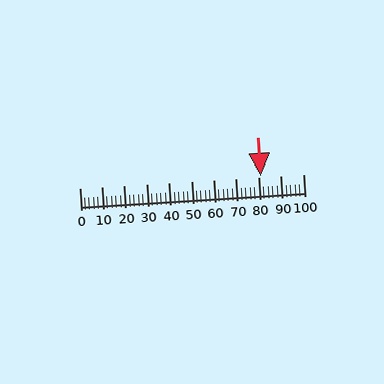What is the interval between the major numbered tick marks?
The major tick marks are spaced 10 units apart.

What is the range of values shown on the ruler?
The ruler shows values from 0 to 100.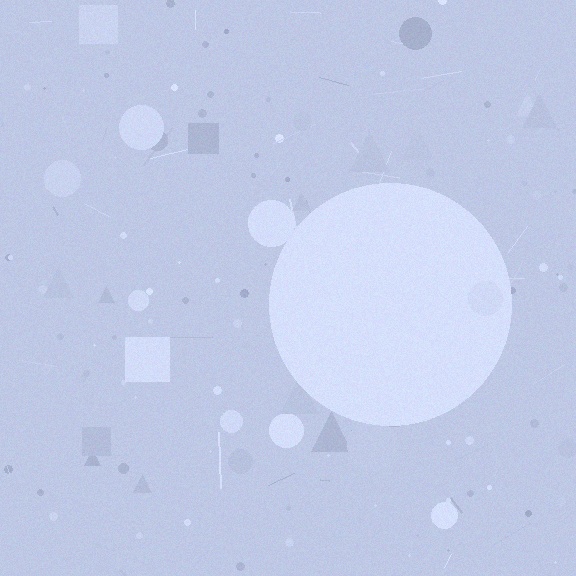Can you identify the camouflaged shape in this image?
The camouflaged shape is a circle.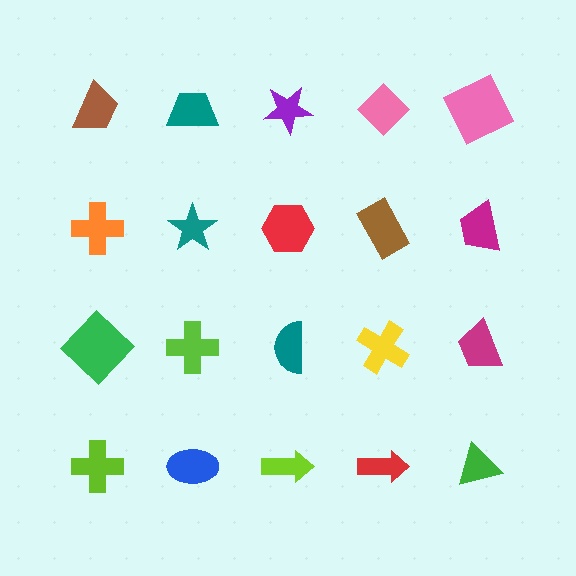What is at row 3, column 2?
A lime cross.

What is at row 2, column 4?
A brown rectangle.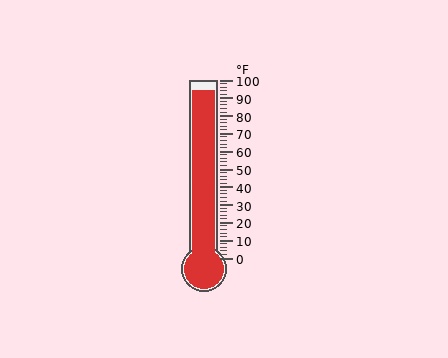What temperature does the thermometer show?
The thermometer shows approximately 94°F.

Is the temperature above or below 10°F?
The temperature is above 10°F.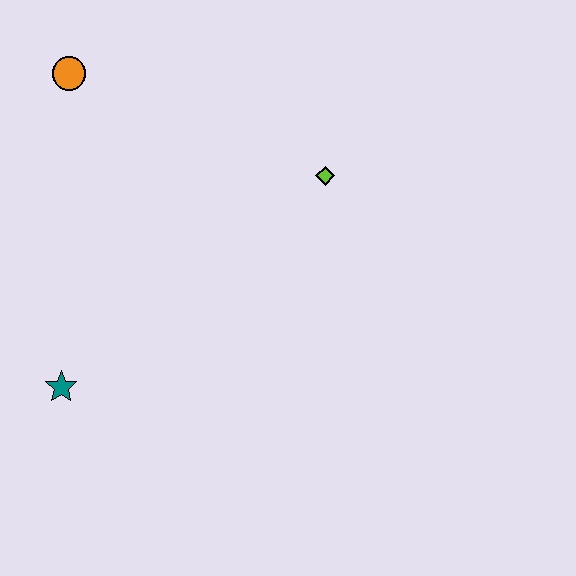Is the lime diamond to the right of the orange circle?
Yes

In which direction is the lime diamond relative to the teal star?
The lime diamond is to the right of the teal star.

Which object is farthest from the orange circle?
The teal star is farthest from the orange circle.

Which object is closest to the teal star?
The orange circle is closest to the teal star.